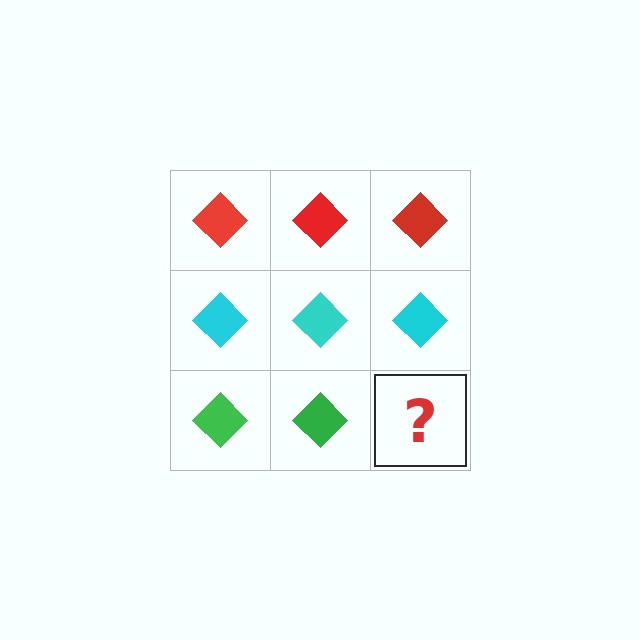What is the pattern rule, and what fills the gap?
The rule is that each row has a consistent color. The gap should be filled with a green diamond.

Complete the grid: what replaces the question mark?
The question mark should be replaced with a green diamond.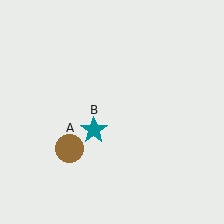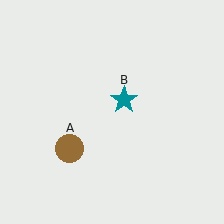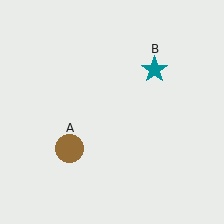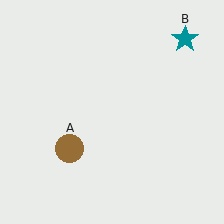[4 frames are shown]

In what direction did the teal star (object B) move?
The teal star (object B) moved up and to the right.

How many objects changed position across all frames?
1 object changed position: teal star (object B).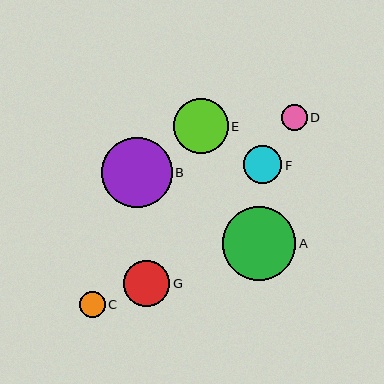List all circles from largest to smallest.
From largest to smallest: A, B, E, G, F, C, D.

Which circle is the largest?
Circle A is the largest with a size of approximately 74 pixels.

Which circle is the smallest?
Circle D is the smallest with a size of approximately 25 pixels.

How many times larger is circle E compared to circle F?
Circle E is approximately 1.4 times the size of circle F.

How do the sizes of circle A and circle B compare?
Circle A and circle B are approximately the same size.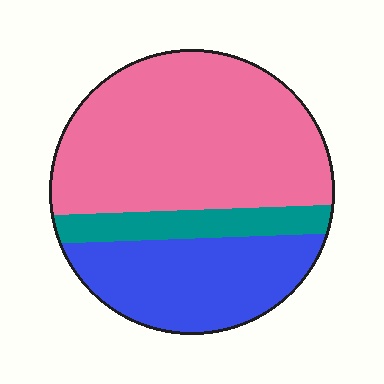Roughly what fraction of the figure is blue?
Blue covers 30% of the figure.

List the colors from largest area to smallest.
From largest to smallest: pink, blue, teal.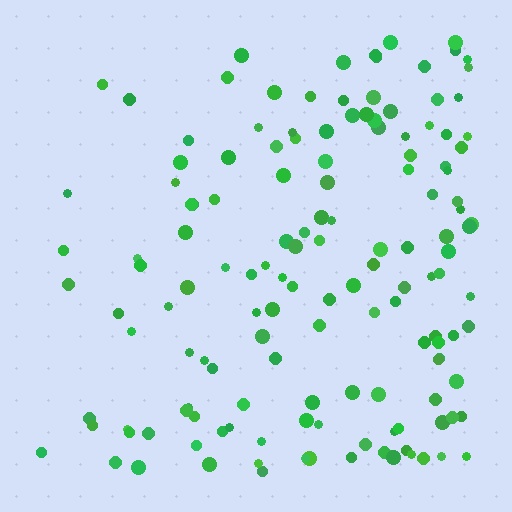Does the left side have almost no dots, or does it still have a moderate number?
Still a moderate number, just noticeably fewer than the right.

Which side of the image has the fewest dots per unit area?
The left.